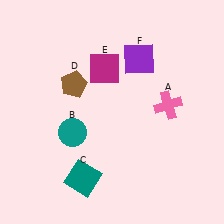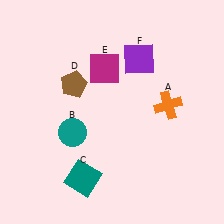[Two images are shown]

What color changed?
The cross (A) changed from pink in Image 1 to orange in Image 2.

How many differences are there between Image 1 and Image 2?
There is 1 difference between the two images.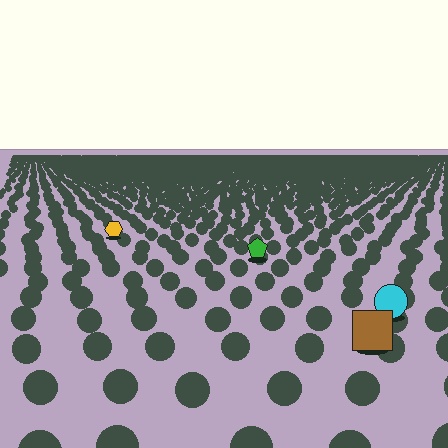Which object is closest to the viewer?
The brown square is closest. The texture marks near it are larger and more spread out.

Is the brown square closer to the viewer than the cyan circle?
Yes. The brown square is closer — you can tell from the texture gradient: the ground texture is coarser near it.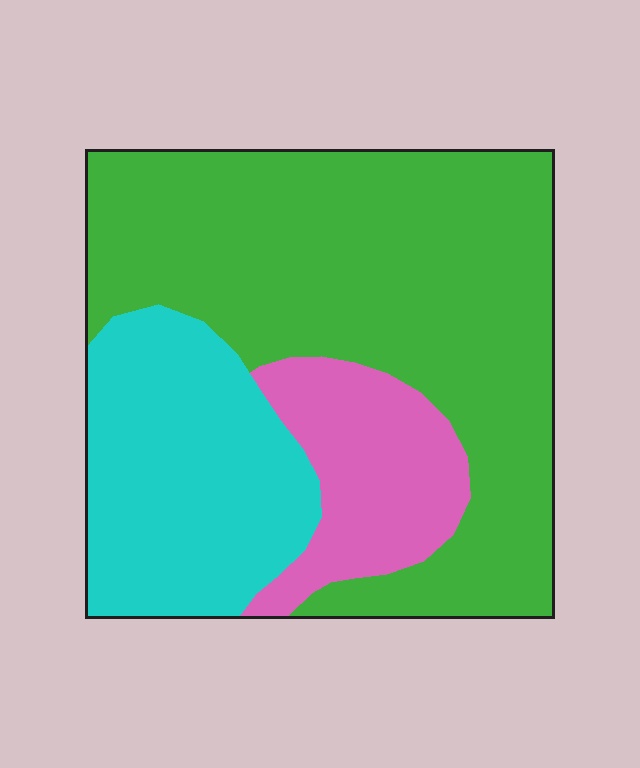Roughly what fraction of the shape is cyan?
Cyan covers 26% of the shape.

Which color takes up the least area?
Pink, at roughly 15%.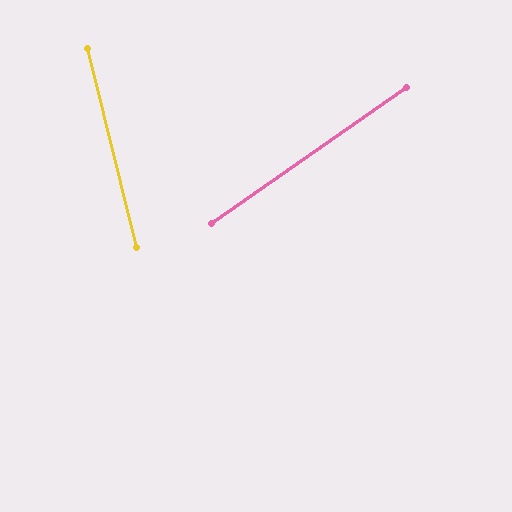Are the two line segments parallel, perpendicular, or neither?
Neither parallel nor perpendicular — they differ by about 69°.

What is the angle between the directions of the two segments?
Approximately 69 degrees.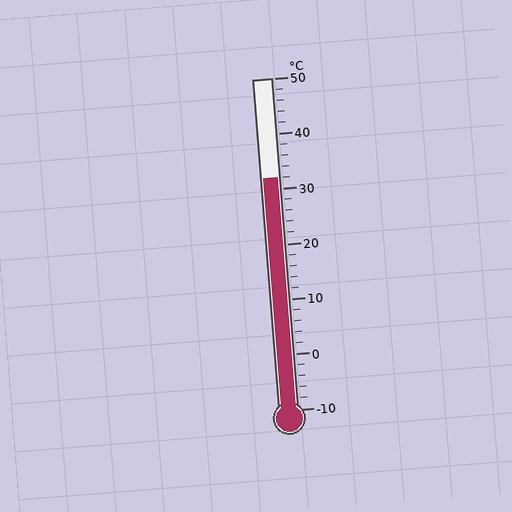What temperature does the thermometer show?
The thermometer shows approximately 32°C.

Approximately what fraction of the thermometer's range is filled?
The thermometer is filled to approximately 70% of its range.